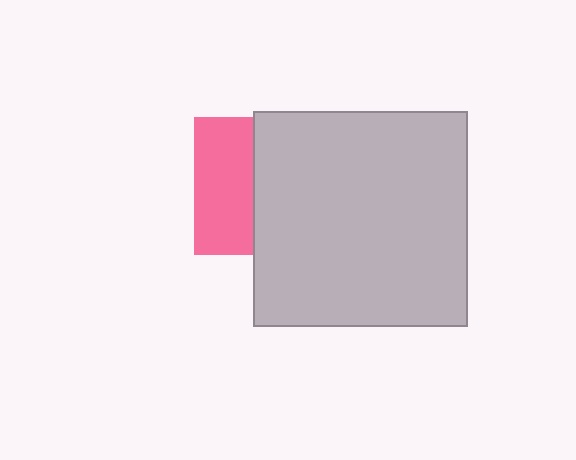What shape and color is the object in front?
The object in front is a light gray square.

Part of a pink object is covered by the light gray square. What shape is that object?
It is a square.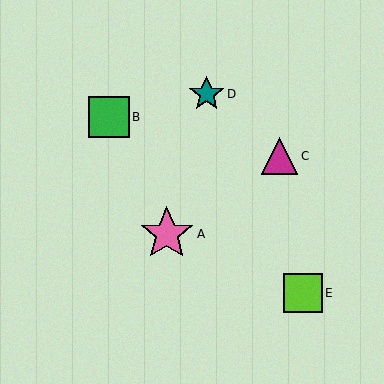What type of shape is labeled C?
Shape C is a magenta triangle.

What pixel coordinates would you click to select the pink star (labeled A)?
Click at (167, 234) to select the pink star A.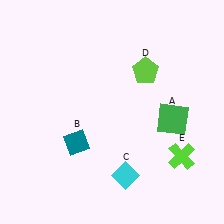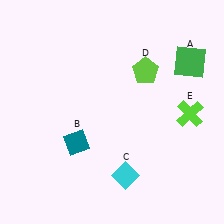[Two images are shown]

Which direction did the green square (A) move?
The green square (A) moved up.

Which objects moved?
The objects that moved are: the green square (A), the lime cross (E).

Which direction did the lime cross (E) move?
The lime cross (E) moved up.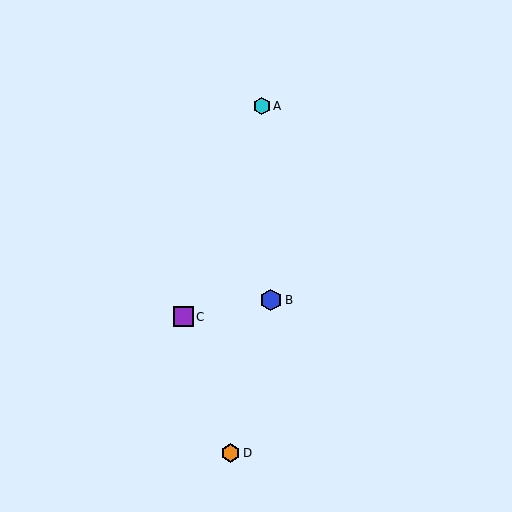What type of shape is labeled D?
Shape D is an orange hexagon.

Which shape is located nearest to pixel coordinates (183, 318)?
The purple square (labeled C) at (183, 317) is nearest to that location.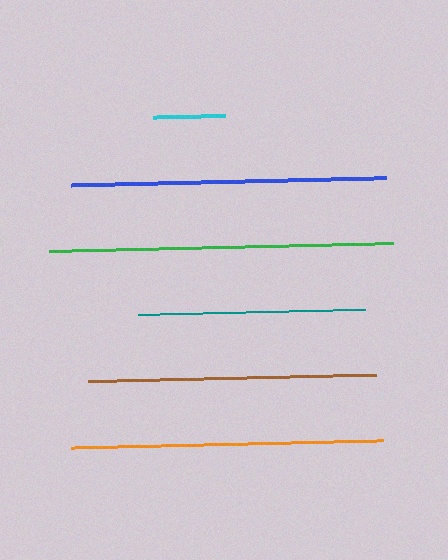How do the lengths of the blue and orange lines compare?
The blue and orange lines are approximately the same length.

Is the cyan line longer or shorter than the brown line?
The brown line is longer than the cyan line.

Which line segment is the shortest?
The cyan line is the shortest at approximately 72 pixels.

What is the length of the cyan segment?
The cyan segment is approximately 72 pixels long.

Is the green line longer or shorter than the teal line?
The green line is longer than the teal line.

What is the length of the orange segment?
The orange segment is approximately 312 pixels long.